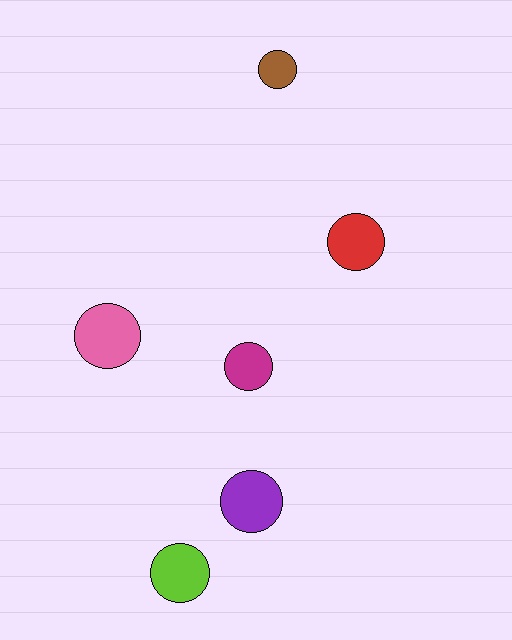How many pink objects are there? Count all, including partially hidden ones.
There is 1 pink object.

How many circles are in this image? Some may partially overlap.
There are 6 circles.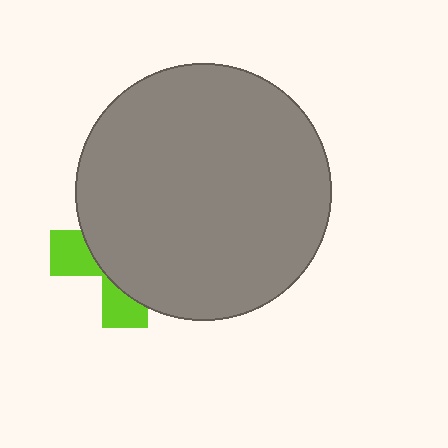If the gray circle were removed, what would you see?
You would see the complete lime cross.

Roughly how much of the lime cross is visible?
A small part of it is visible (roughly 30%).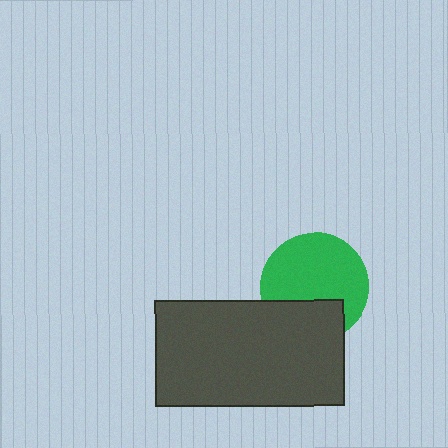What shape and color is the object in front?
The object in front is a dark gray rectangle.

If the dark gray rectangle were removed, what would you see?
You would see the complete green circle.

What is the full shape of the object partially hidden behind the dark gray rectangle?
The partially hidden object is a green circle.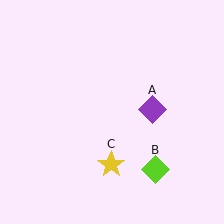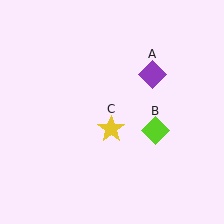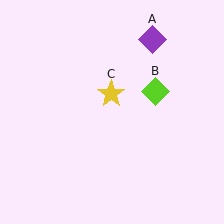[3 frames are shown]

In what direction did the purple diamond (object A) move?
The purple diamond (object A) moved up.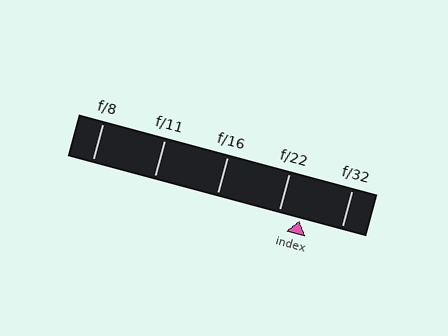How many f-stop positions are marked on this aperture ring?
There are 5 f-stop positions marked.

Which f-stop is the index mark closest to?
The index mark is closest to f/22.